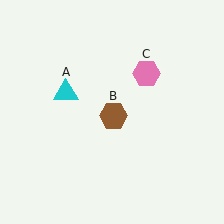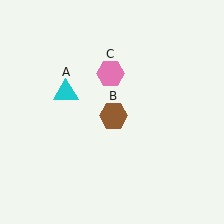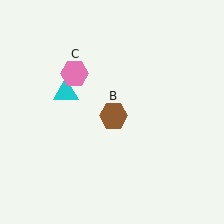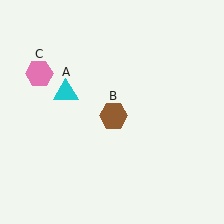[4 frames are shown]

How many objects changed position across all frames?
1 object changed position: pink hexagon (object C).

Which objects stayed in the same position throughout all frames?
Cyan triangle (object A) and brown hexagon (object B) remained stationary.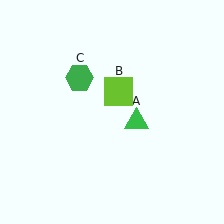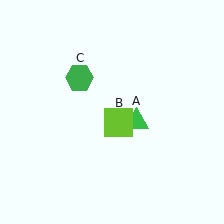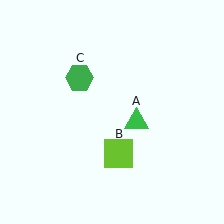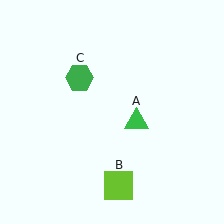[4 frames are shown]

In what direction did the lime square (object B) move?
The lime square (object B) moved down.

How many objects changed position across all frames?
1 object changed position: lime square (object B).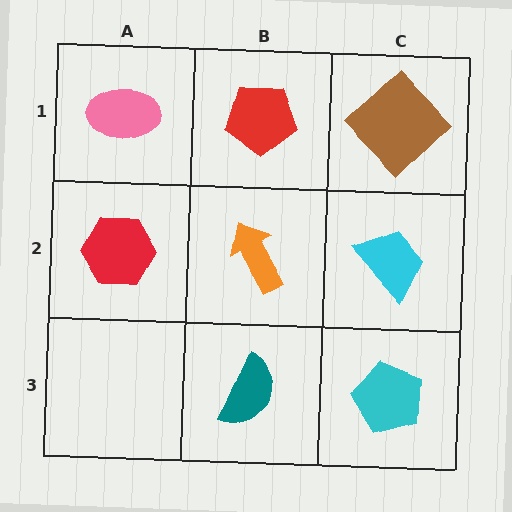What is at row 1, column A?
A pink ellipse.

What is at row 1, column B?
A red pentagon.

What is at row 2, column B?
An orange arrow.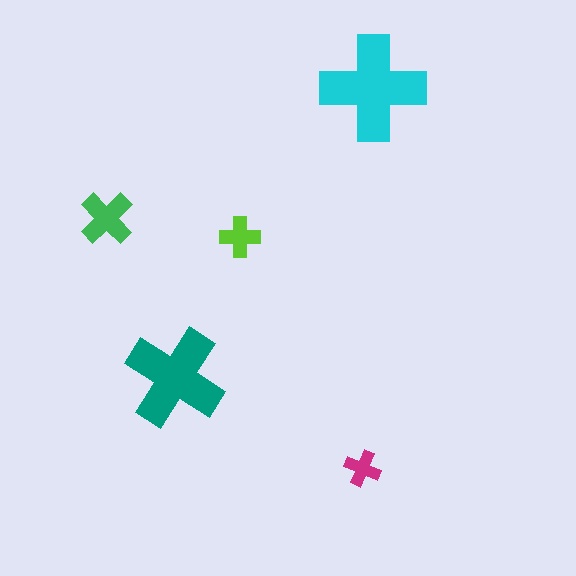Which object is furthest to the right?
The cyan cross is rightmost.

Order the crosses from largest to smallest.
the cyan one, the teal one, the green one, the lime one, the magenta one.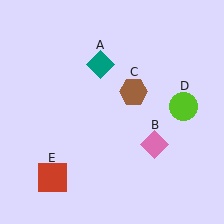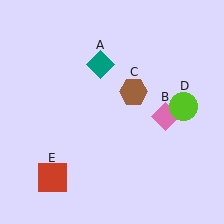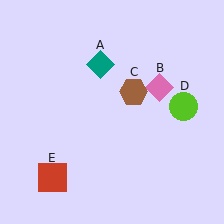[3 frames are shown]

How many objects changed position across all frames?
1 object changed position: pink diamond (object B).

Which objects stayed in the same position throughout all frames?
Teal diamond (object A) and brown hexagon (object C) and lime circle (object D) and red square (object E) remained stationary.